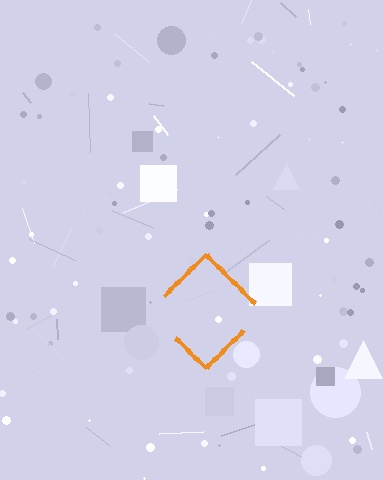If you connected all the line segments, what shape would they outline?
They would outline a diamond.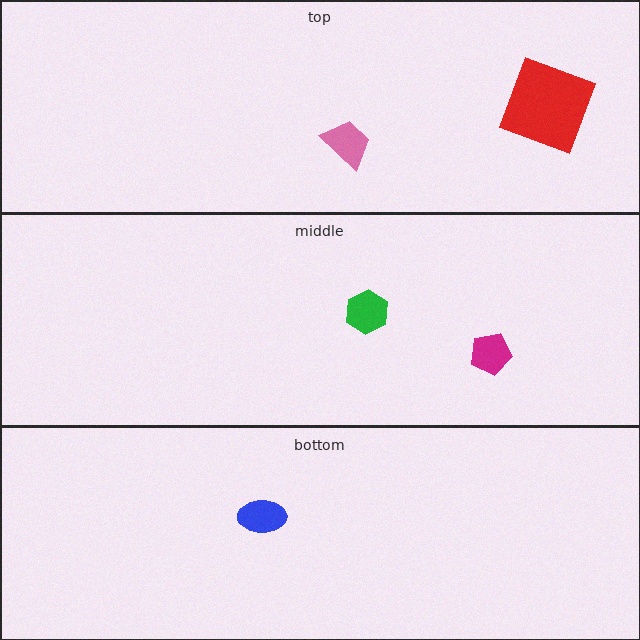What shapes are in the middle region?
The magenta pentagon, the green hexagon.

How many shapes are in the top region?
2.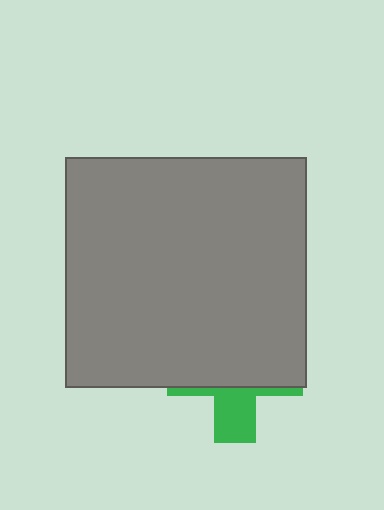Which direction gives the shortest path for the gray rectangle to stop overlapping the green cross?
Moving up gives the shortest separation.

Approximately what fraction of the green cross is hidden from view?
Roughly 67% of the green cross is hidden behind the gray rectangle.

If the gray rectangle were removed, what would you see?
You would see the complete green cross.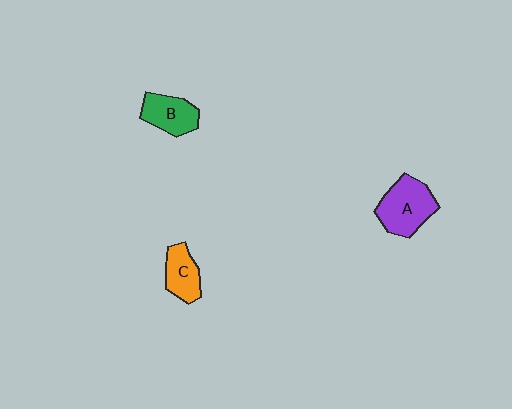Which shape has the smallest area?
Shape C (orange).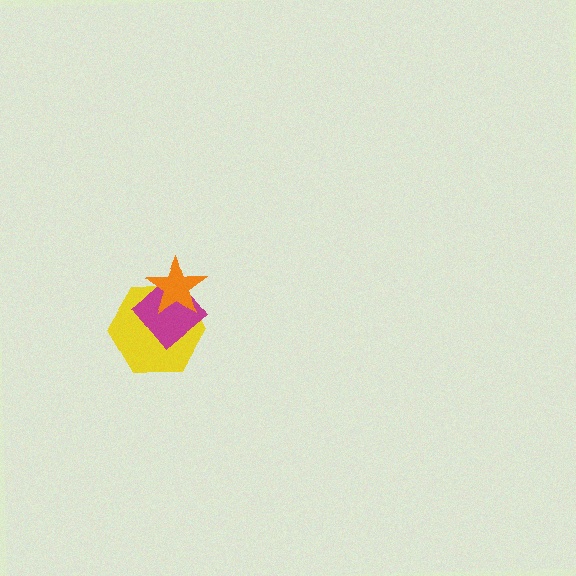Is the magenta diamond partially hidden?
Yes, it is partially covered by another shape.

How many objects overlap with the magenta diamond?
2 objects overlap with the magenta diamond.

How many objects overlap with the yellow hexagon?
2 objects overlap with the yellow hexagon.